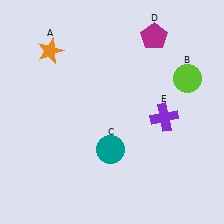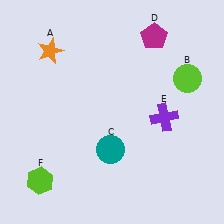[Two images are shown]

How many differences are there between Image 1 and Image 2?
There is 1 difference between the two images.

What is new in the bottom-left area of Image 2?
A lime hexagon (F) was added in the bottom-left area of Image 2.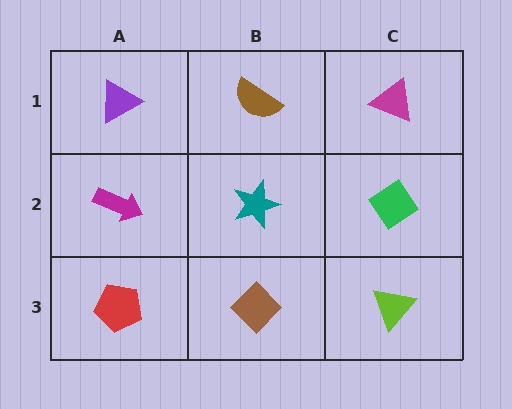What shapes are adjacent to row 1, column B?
A teal star (row 2, column B), a purple triangle (row 1, column A), a magenta triangle (row 1, column C).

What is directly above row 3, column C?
A green diamond.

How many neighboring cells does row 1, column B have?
3.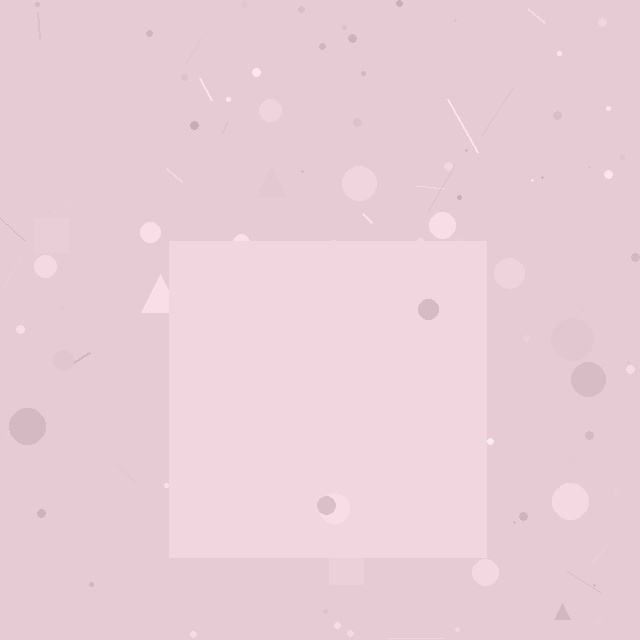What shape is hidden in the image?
A square is hidden in the image.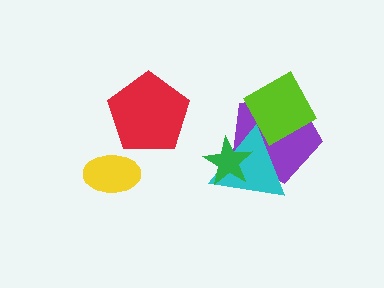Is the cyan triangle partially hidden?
Yes, it is partially covered by another shape.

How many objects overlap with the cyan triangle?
2 objects overlap with the cyan triangle.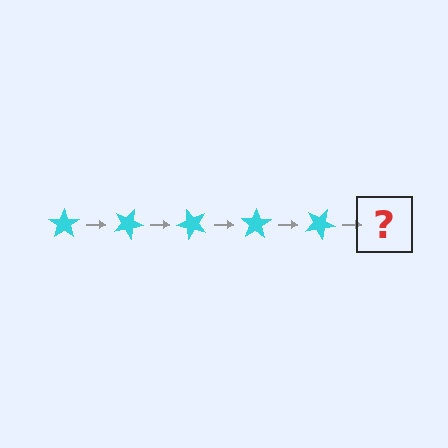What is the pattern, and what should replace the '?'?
The pattern is that the star rotates 25 degrees each step. The '?' should be a cyan star rotated 125 degrees.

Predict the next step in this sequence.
The next step is a cyan star rotated 125 degrees.